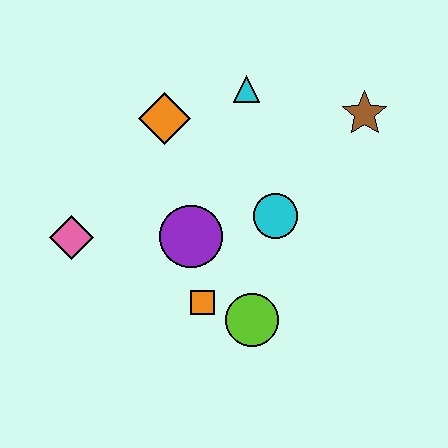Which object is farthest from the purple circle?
The brown star is farthest from the purple circle.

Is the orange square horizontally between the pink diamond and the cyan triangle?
Yes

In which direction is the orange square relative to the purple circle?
The orange square is below the purple circle.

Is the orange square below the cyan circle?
Yes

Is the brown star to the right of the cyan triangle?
Yes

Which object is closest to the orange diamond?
The cyan triangle is closest to the orange diamond.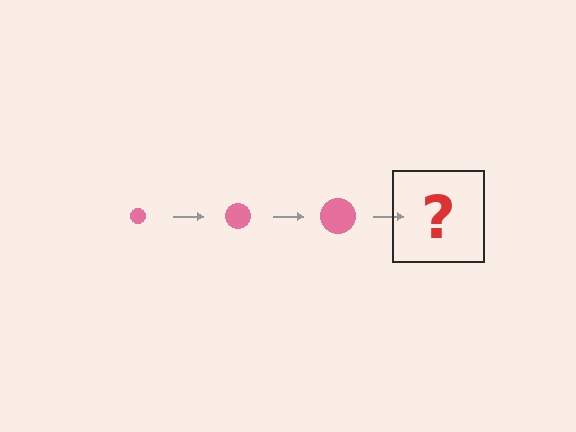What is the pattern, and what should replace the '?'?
The pattern is that the circle gets progressively larger each step. The '?' should be a pink circle, larger than the previous one.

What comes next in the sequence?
The next element should be a pink circle, larger than the previous one.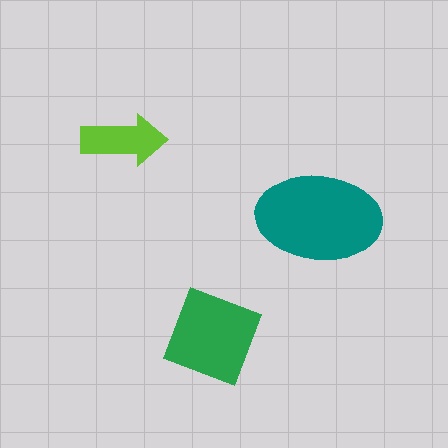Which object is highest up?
The lime arrow is topmost.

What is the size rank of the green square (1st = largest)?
2nd.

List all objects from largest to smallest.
The teal ellipse, the green square, the lime arrow.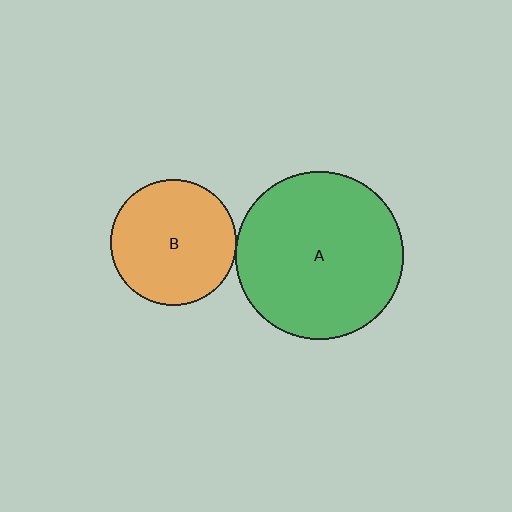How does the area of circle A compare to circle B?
Approximately 1.8 times.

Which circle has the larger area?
Circle A (green).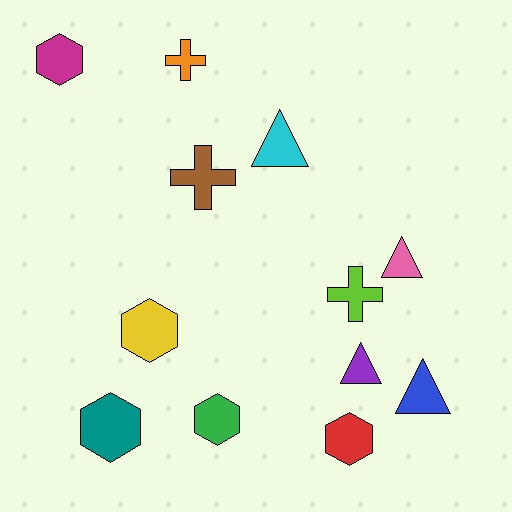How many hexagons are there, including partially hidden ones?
There are 5 hexagons.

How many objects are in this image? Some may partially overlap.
There are 12 objects.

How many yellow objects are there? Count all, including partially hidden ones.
There is 1 yellow object.